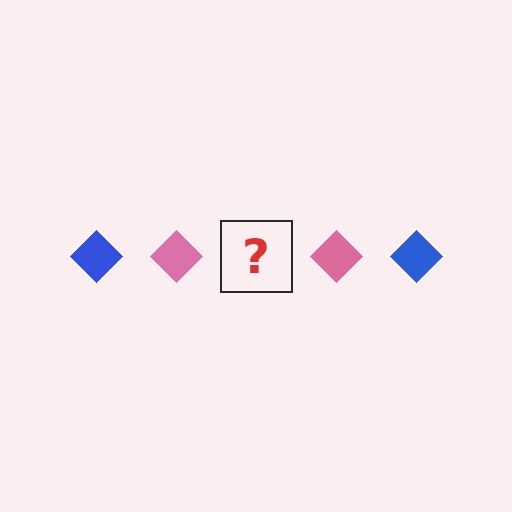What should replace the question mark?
The question mark should be replaced with a blue diamond.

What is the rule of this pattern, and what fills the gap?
The rule is that the pattern cycles through blue, pink diamonds. The gap should be filled with a blue diamond.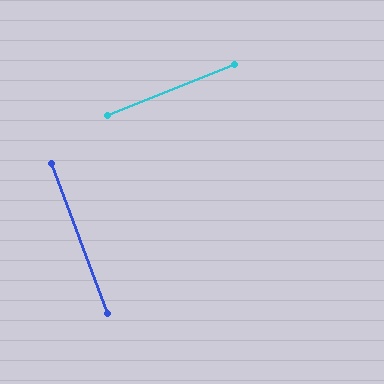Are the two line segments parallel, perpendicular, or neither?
Perpendicular — they meet at approximately 89°.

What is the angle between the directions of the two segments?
Approximately 89 degrees.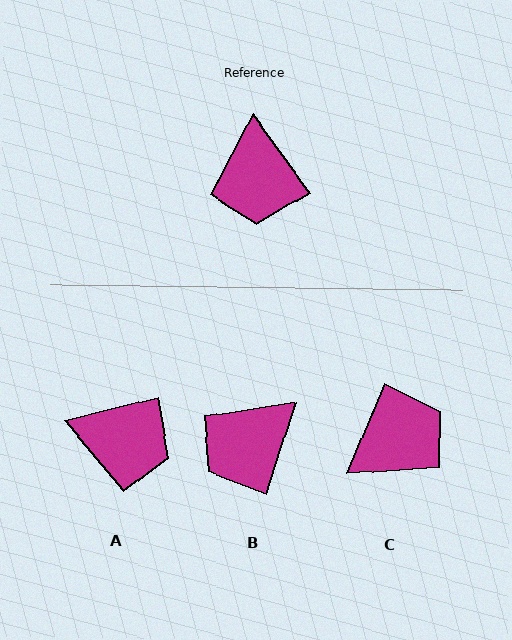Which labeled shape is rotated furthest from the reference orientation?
C, about 122 degrees away.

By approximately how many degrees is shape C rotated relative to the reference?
Approximately 122 degrees counter-clockwise.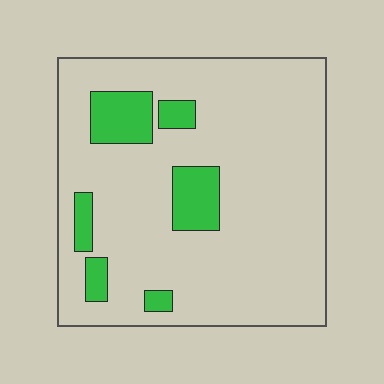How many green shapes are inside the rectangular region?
6.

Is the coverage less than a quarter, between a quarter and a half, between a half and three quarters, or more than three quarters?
Less than a quarter.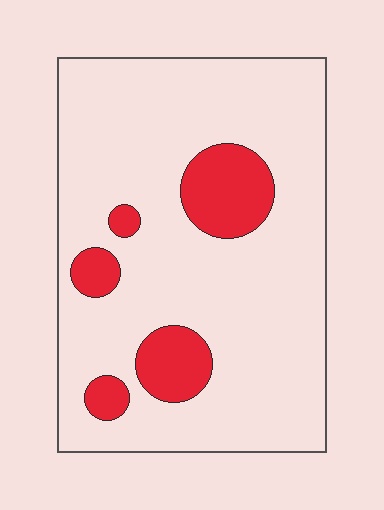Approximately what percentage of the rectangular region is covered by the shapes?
Approximately 15%.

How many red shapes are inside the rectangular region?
5.